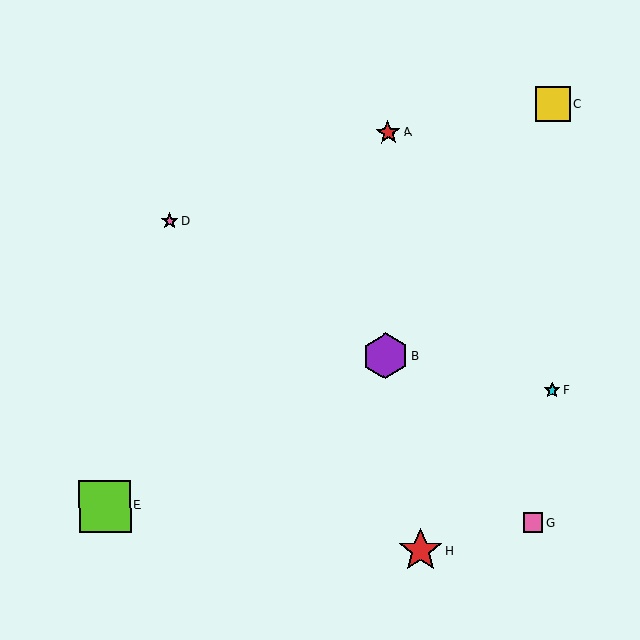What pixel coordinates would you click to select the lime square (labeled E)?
Click at (105, 506) to select the lime square E.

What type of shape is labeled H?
Shape H is a red star.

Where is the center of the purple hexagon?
The center of the purple hexagon is at (386, 356).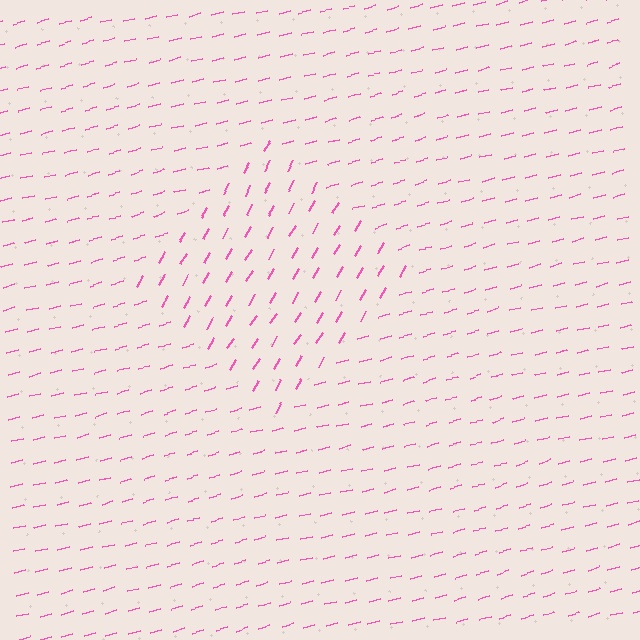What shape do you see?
I see a diamond.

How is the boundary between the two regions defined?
The boundary is defined purely by a change in line orientation (approximately 45 degrees difference). All lines are the same color and thickness.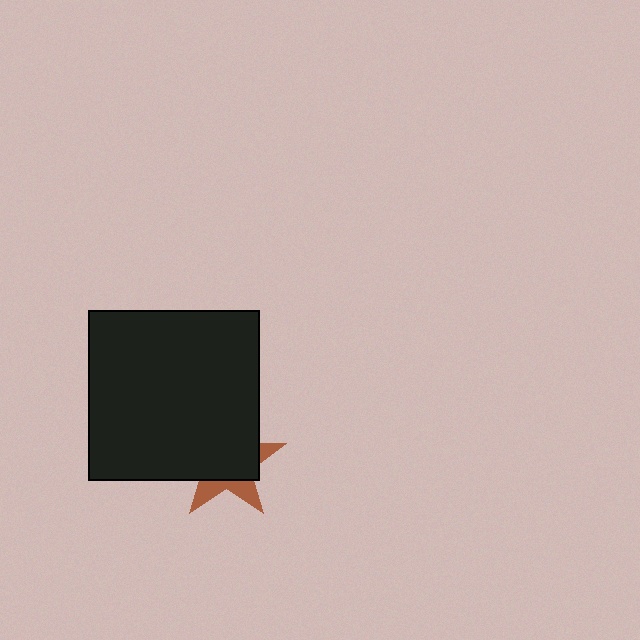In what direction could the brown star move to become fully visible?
The brown star could move toward the lower-right. That would shift it out from behind the black square entirely.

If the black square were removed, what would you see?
You would see the complete brown star.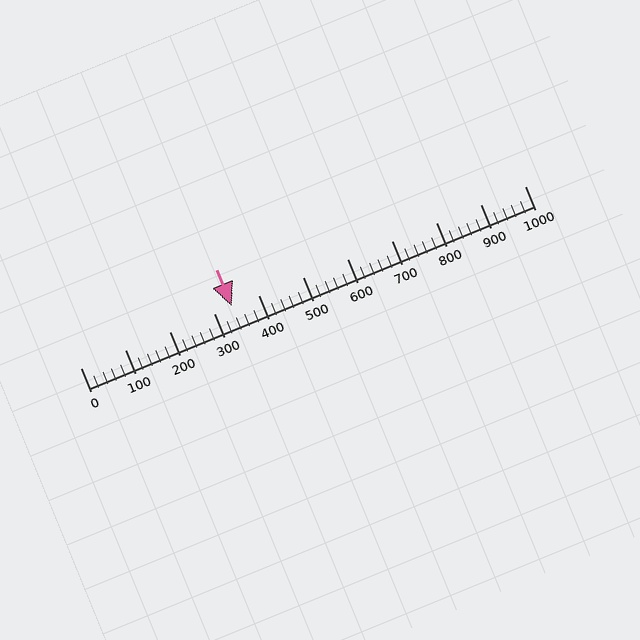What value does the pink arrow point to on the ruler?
The pink arrow points to approximately 340.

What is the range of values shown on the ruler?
The ruler shows values from 0 to 1000.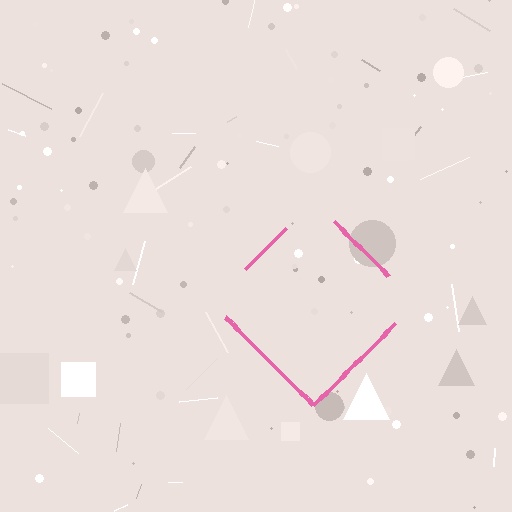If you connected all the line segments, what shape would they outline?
They would outline a diamond.